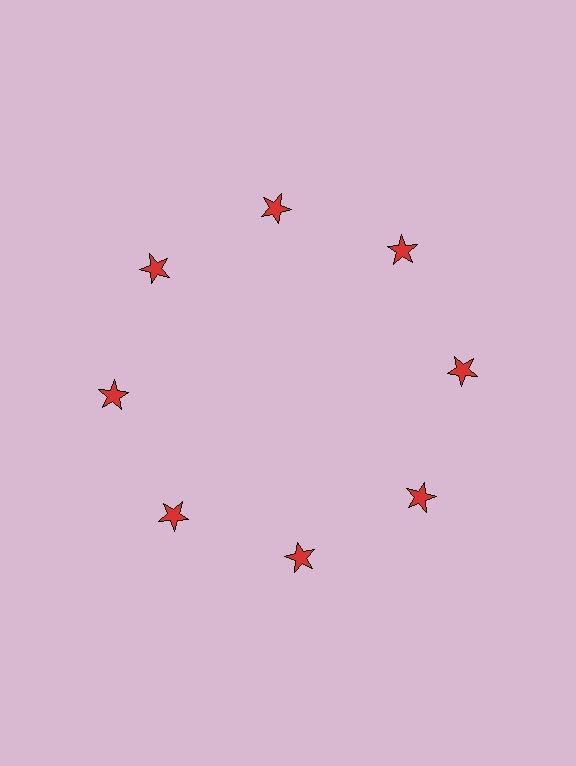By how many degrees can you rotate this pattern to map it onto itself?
The pattern maps onto itself every 45 degrees of rotation.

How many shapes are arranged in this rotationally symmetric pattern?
There are 8 shapes, arranged in 8 groups of 1.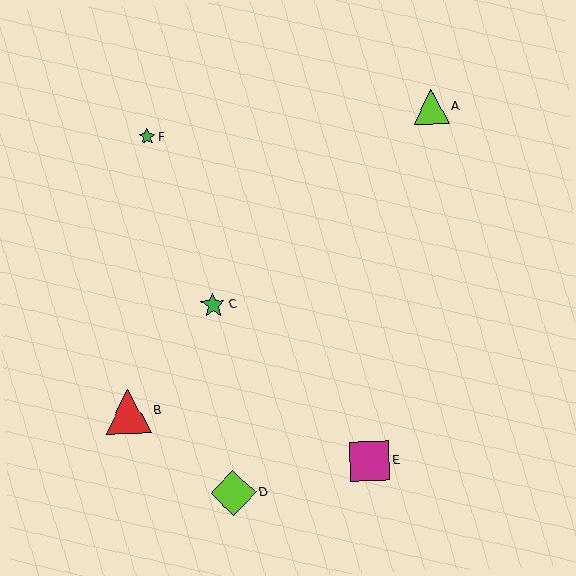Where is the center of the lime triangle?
The center of the lime triangle is at (431, 107).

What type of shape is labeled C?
Shape C is a green star.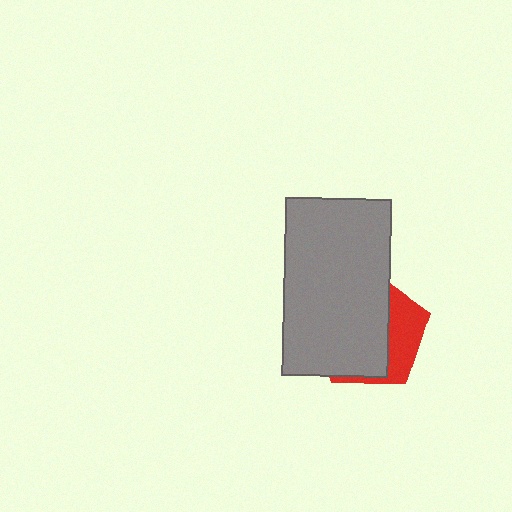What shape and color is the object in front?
The object in front is a gray rectangle.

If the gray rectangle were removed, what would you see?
You would see the complete red pentagon.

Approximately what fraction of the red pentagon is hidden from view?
Roughly 69% of the red pentagon is hidden behind the gray rectangle.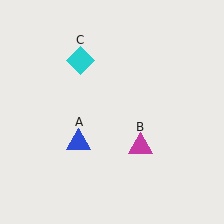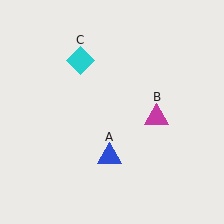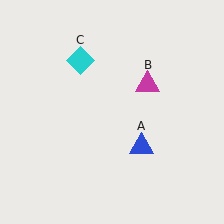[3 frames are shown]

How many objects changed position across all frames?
2 objects changed position: blue triangle (object A), magenta triangle (object B).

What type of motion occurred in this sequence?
The blue triangle (object A), magenta triangle (object B) rotated counterclockwise around the center of the scene.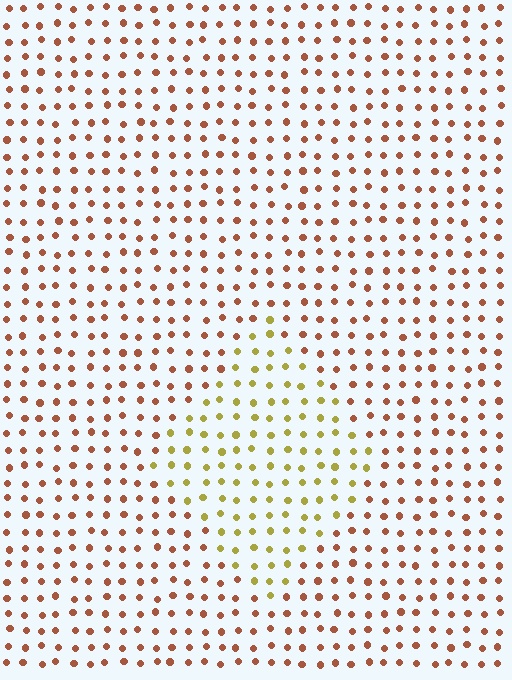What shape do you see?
I see a diamond.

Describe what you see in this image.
The image is filled with small brown elements in a uniform arrangement. A diamond-shaped region is visible where the elements are tinted to a slightly different hue, forming a subtle color boundary.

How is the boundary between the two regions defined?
The boundary is defined purely by a slight shift in hue (about 46 degrees). Spacing, size, and orientation are identical on both sides.